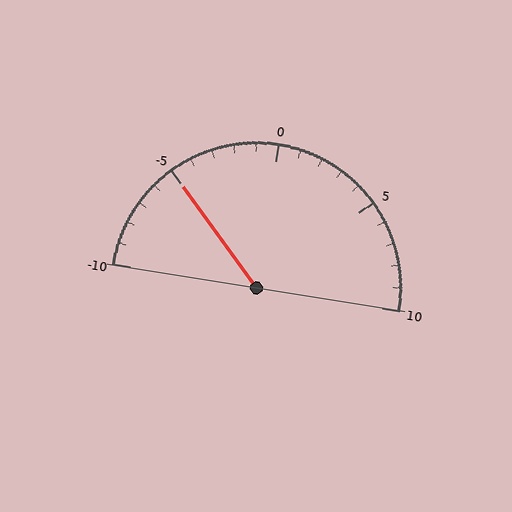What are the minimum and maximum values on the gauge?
The gauge ranges from -10 to 10.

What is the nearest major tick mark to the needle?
The nearest major tick mark is -5.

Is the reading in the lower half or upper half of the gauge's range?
The reading is in the lower half of the range (-10 to 10).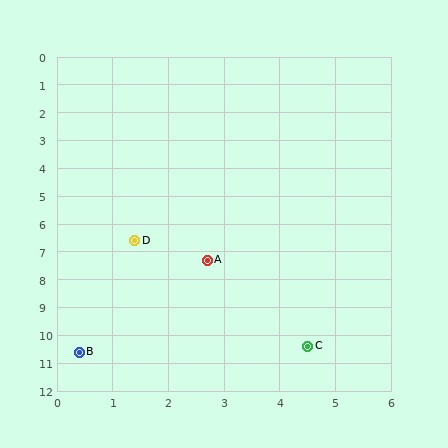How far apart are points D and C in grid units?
Points D and C are about 4.9 grid units apart.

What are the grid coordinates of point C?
Point C is at approximately (4.5, 10.4).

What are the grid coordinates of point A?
Point A is at approximately (2.7, 7.3).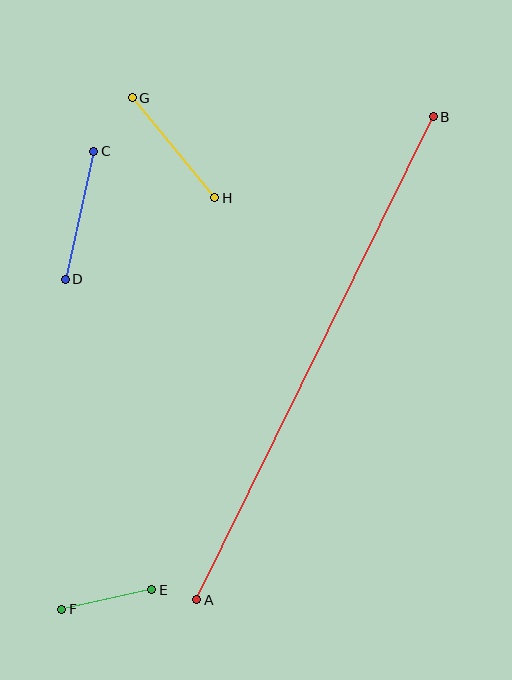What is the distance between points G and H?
The distance is approximately 130 pixels.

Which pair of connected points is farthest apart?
Points A and B are farthest apart.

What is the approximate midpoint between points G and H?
The midpoint is at approximately (173, 148) pixels.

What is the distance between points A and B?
The distance is approximately 538 pixels.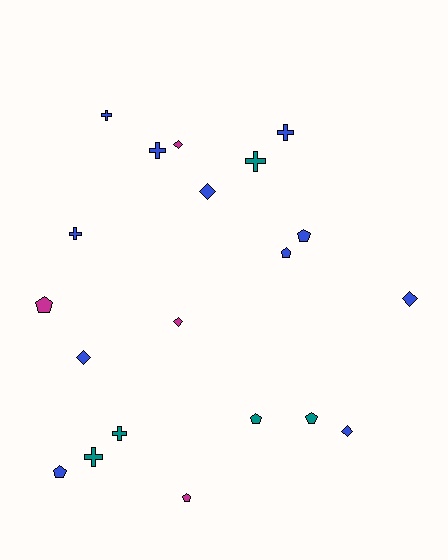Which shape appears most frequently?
Pentagon, with 7 objects.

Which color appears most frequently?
Blue, with 11 objects.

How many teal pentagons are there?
There are 2 teal pentagons.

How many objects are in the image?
There are 20 objects.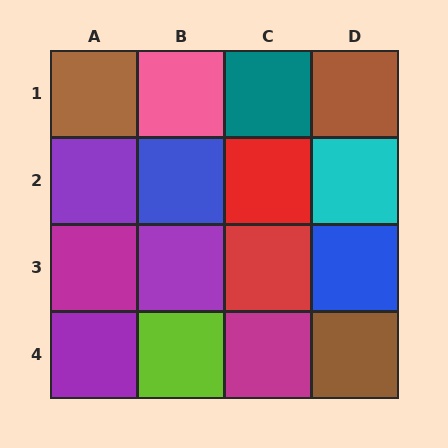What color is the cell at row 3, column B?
Purple.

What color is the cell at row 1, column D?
Brown.